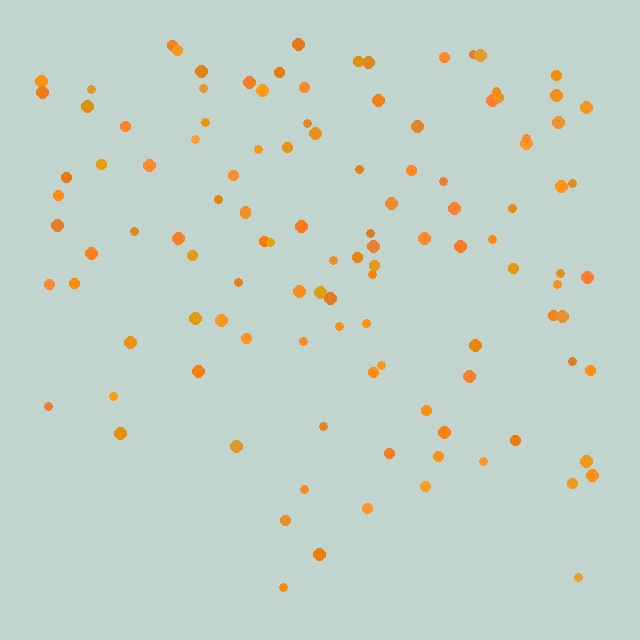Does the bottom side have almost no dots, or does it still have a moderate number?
Still a moderate number, just noticeably fewer than the top.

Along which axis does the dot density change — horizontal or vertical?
Vertical.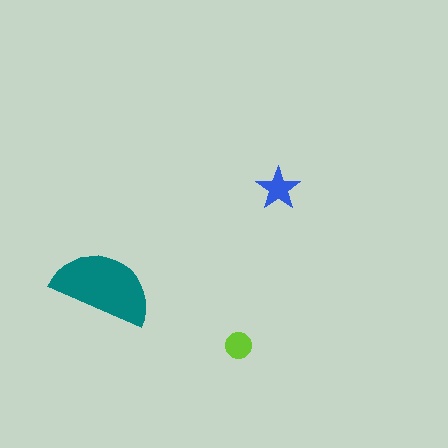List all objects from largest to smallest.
The teal semicircle, the blue star, the lime circle.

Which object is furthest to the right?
The blue star is rightmost.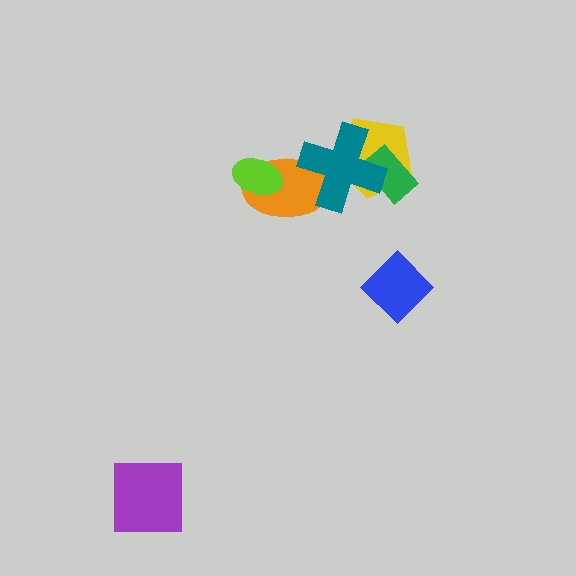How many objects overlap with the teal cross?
3 objects overlap with the teal cross.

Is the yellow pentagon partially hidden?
Yes, it is partially covered by another shape.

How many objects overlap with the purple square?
0 objects overlap with the purple square.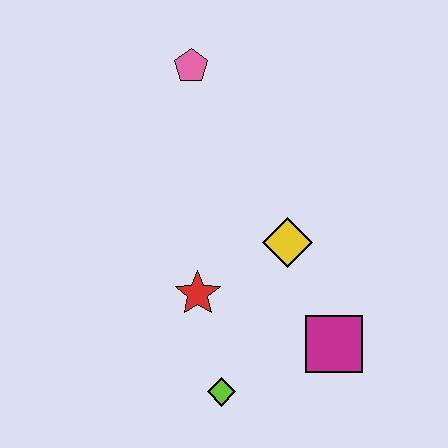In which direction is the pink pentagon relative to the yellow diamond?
The pink pentagon is above the yellow diamond.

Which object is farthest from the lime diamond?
The pink pentagon is farthest from the lime diamond.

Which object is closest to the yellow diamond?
The red star is closest to the yellow diamond.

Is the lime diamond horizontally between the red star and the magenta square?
Yes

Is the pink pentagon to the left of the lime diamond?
Yes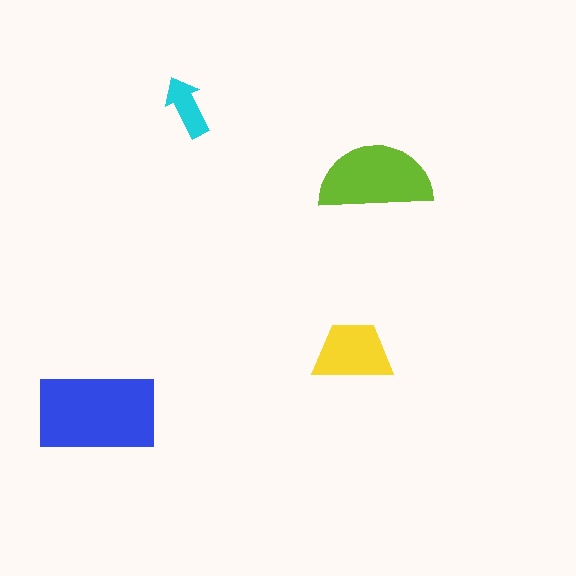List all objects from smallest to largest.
The cyan arrow, the yellow trapezoid, the lime semicircle, the blue rectangle.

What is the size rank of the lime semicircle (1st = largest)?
2nd.